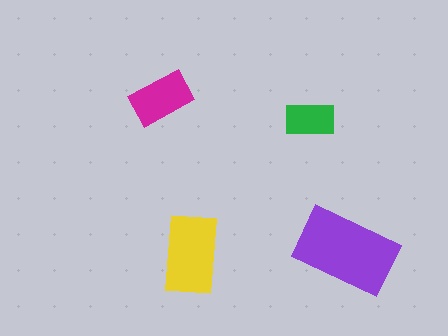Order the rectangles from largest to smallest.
the purple one, the yellow one, the magenta one, the green one.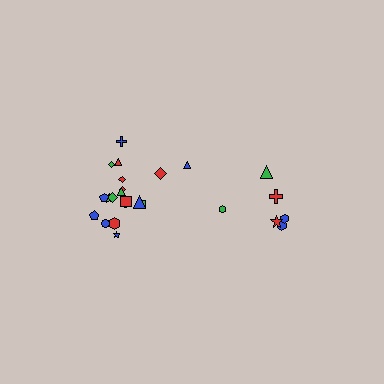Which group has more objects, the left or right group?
The left group.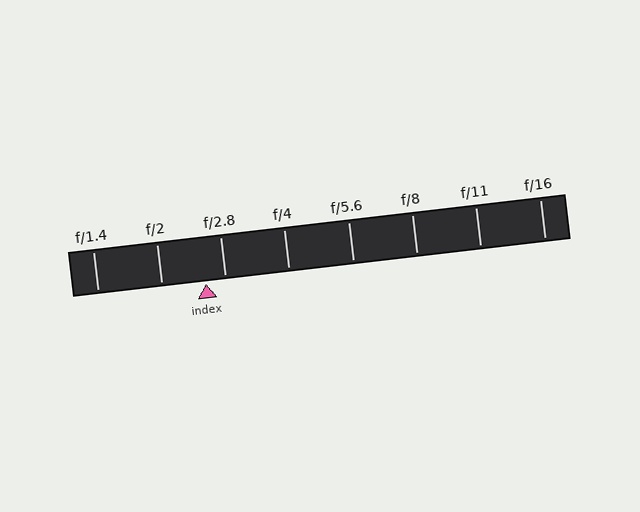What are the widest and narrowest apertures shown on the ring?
The widest aperture shown is f/1.4 and the narrowest is f/16.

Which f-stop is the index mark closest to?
The index mark is closest to f/2.8.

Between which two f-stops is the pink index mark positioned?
The index mark is between f/2 and f/2.8.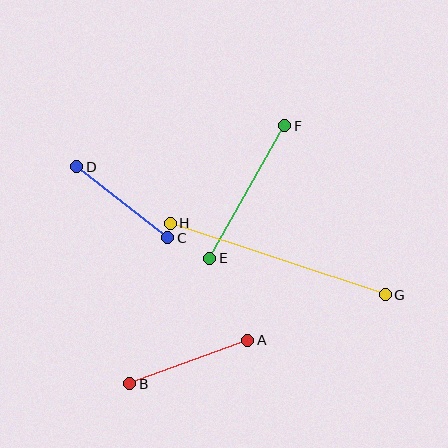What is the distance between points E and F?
The distance is approximately 152 pixels.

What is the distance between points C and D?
The distance is approximately 116 pixels.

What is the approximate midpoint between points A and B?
The midpoint is at approximately (189, 362) pixels.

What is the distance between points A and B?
The distance is approximately 126 pixels.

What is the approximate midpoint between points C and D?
The midpoint is at approximately (122, 202) pixels.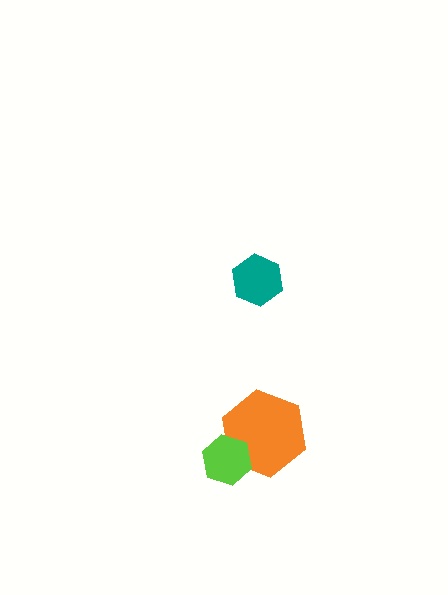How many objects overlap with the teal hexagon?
0 objects overlap with the teal hexagon.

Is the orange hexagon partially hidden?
Yes, it is partially covered by another shape.